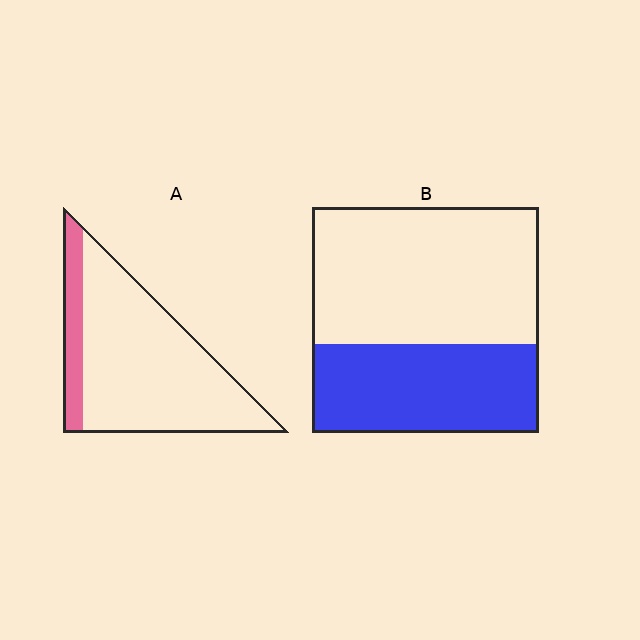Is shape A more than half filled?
No.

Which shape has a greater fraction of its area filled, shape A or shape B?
Shape B.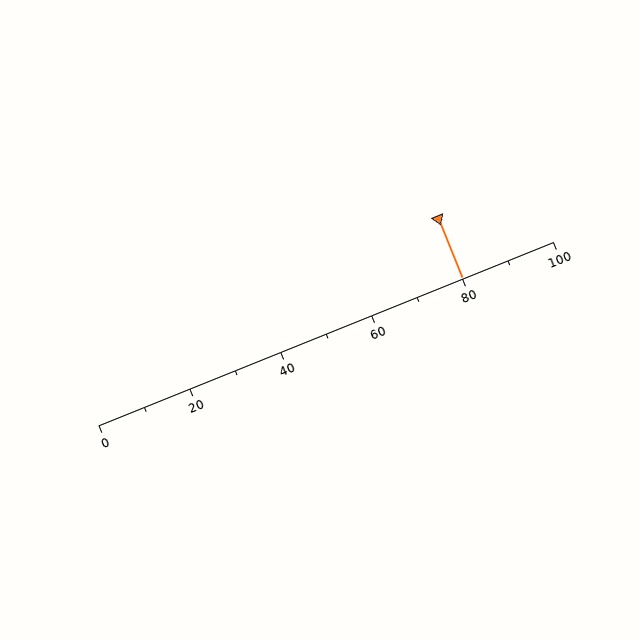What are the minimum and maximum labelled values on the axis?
The axis runs from 0 to 100.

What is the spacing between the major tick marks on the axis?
The major ticks are spaced 20 apart.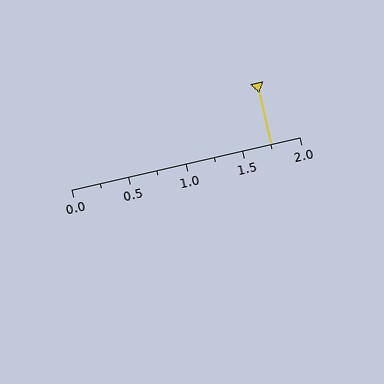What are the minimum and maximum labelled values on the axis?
The axis runs from 0.0 to 2.0.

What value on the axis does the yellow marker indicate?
The marker indicates approximately 1.75.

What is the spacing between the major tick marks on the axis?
The major ticks are spaced 0.5 apart.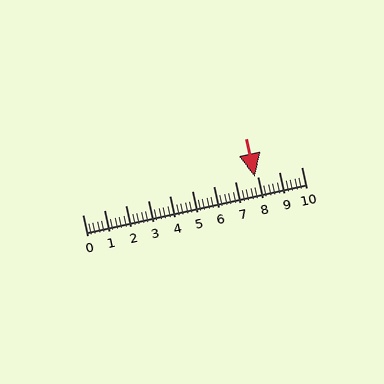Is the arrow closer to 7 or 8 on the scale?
The arrow is closer to 8.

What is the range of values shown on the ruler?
The ruler shows values from 0 to 10.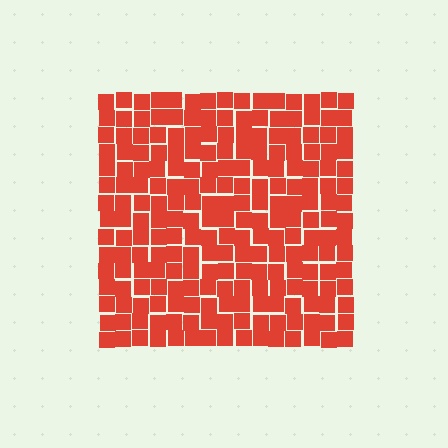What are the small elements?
The small elements are squares.